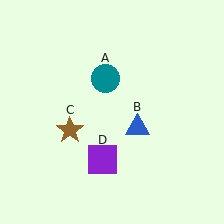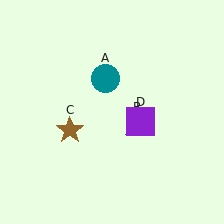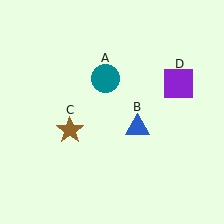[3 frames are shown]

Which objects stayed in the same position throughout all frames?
Teal circle (object A) and blue triangle (object B) and brown star (object C) remained stationary.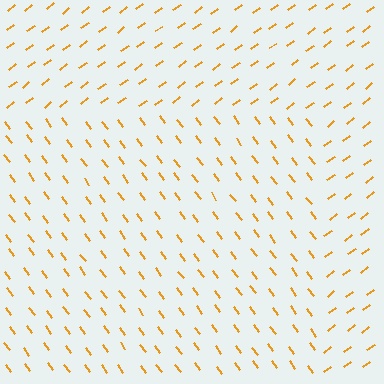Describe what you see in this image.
The image is filled with small orange line segments. A rectangle region in the image has lines oriented differently from the surrounding lines, creating a visible texture boundary.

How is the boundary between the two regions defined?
The boundary is defined purely by a change in line orientation (approximately 90 degrees difference). All lines are the same color and thickness.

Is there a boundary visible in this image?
Yes, there is a texture boundary formed by a change in line orientation.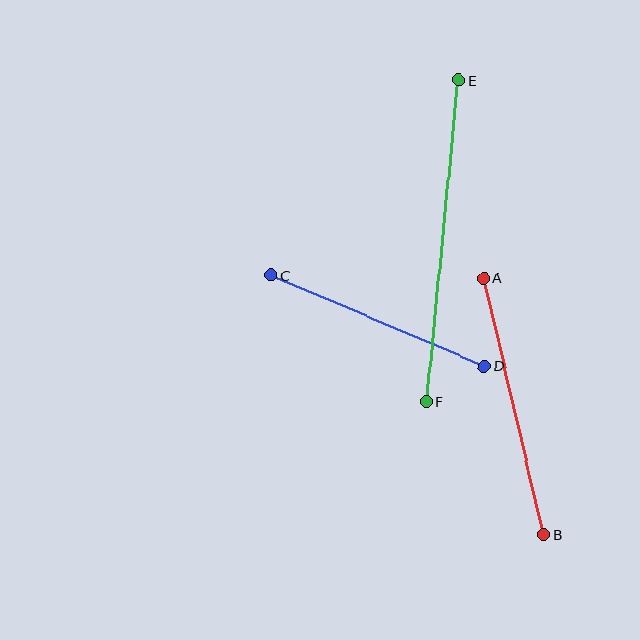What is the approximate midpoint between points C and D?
The midpoint is at approximately (378, 321) pixels.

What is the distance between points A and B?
The distance is approximately 263 pixels.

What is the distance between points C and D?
The distance is approximately 232 pixels.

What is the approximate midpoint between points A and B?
The midpoint is at approximately (514, 406) pixels.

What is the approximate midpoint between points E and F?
The midpoint is at approximately (442, 241) pixels.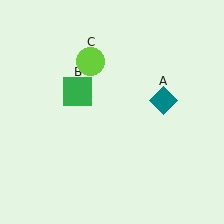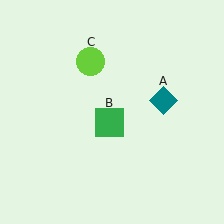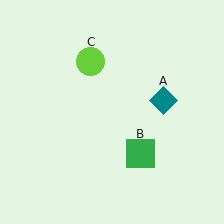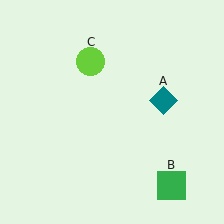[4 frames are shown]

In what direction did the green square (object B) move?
The green square (object B) moved down and to the right.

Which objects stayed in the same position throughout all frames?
Teal diamond (object A) and lime circle (object C) remained stationary.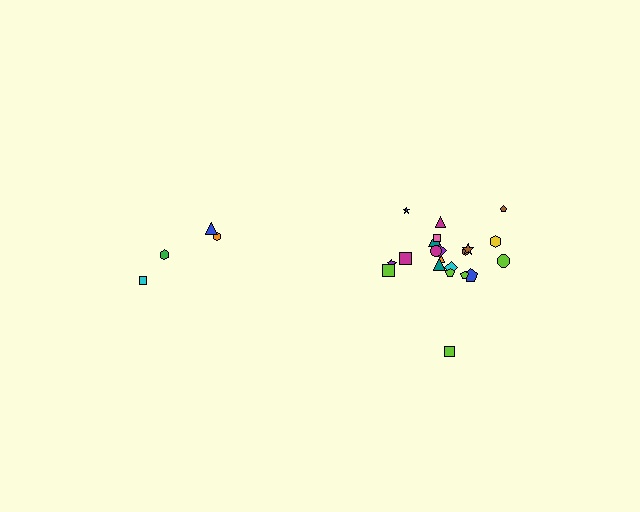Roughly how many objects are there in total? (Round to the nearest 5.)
Roughly 25 objects in total.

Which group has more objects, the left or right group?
The right group.